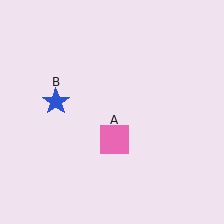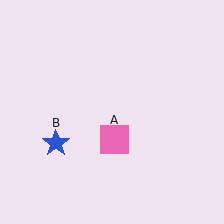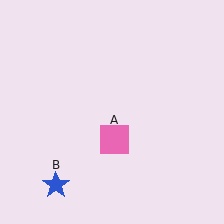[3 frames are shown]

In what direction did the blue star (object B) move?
The blue star (object B) moved down.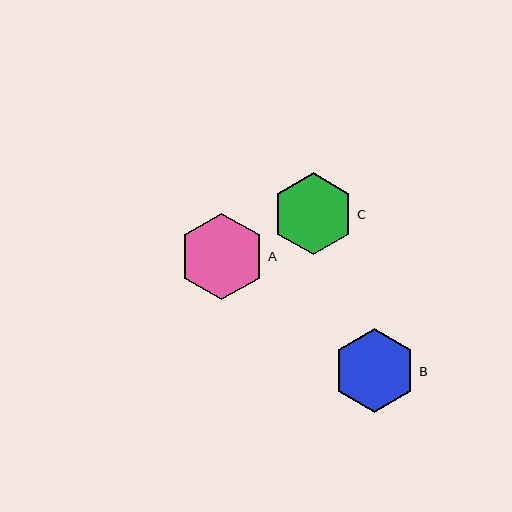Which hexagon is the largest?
Hexagon A is the largest with a size of approximately 87 pixels.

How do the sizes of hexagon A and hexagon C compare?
Hexagon A and hexagon C are approximately the same size.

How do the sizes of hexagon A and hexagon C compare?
Hexagon A and hexagon C are approximately the same size.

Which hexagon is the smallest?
Hexagon C is the smallest with a size of approximately 82 pixels.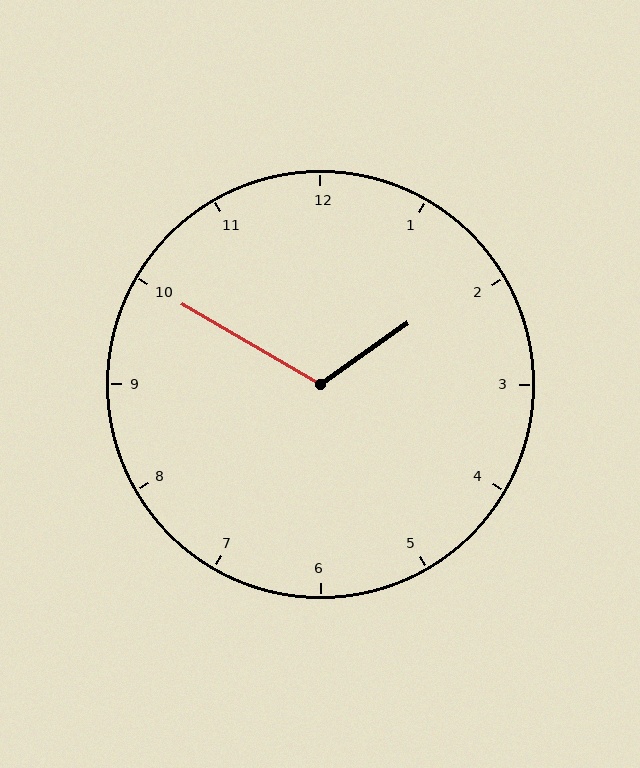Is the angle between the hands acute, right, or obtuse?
It is obtuse.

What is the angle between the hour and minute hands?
Approximately 115 degrees.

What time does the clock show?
1:50.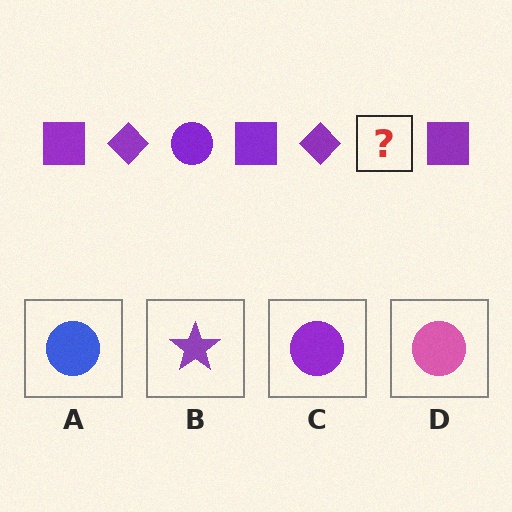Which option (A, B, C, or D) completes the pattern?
C.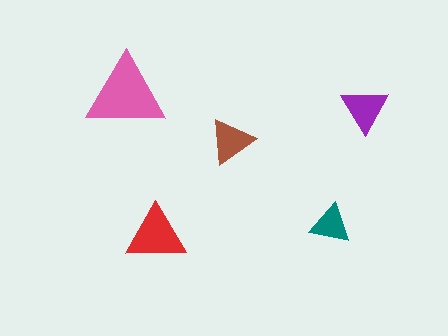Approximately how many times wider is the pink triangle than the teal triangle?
About 2 times wider.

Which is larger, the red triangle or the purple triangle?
The red one.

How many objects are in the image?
There are 5 objects in the image.